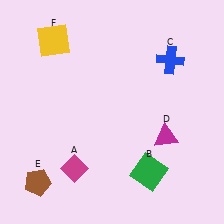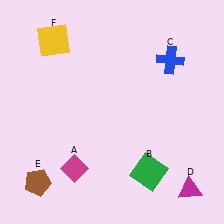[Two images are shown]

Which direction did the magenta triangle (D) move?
The magenta triangle (D) moved down.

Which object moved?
The magenta triangle (D) moved down.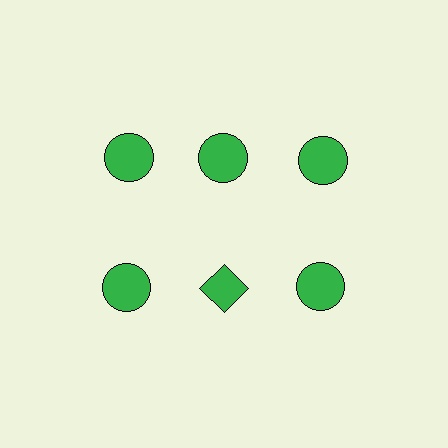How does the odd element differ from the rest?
It has a different shape: diamond instead of circle.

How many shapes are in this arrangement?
There are 6 shapes arranged in a grid pattern.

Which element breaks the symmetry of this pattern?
The green diamond in the second row, second from left column breaks the symmetry. All other shapes are green circles.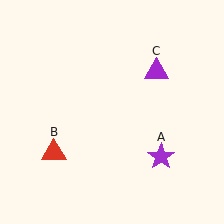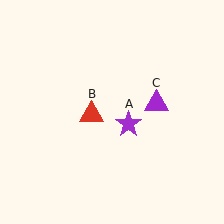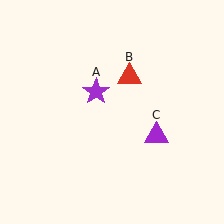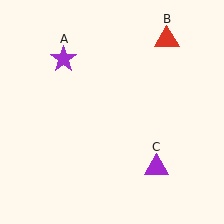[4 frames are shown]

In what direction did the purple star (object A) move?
The purple star (object A) moved up and to the left.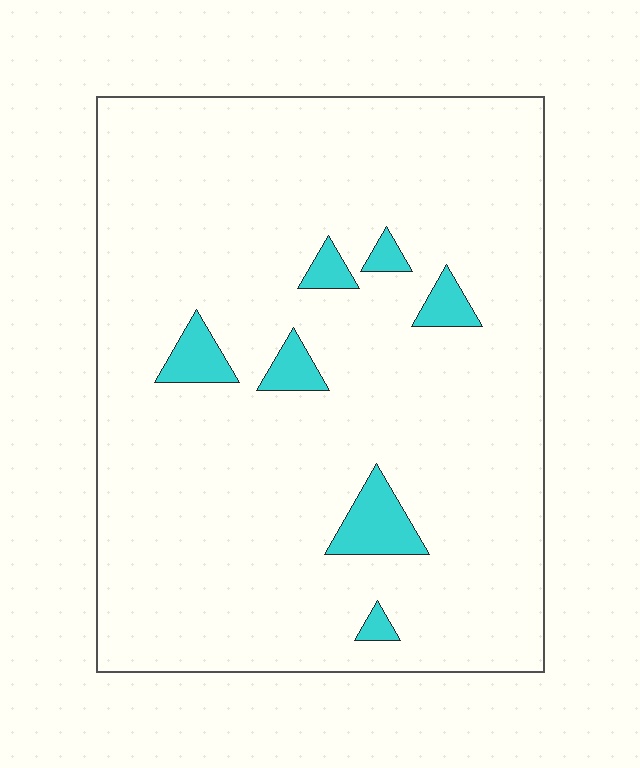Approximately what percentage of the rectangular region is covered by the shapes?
Approximately 5%.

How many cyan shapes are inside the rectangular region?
7.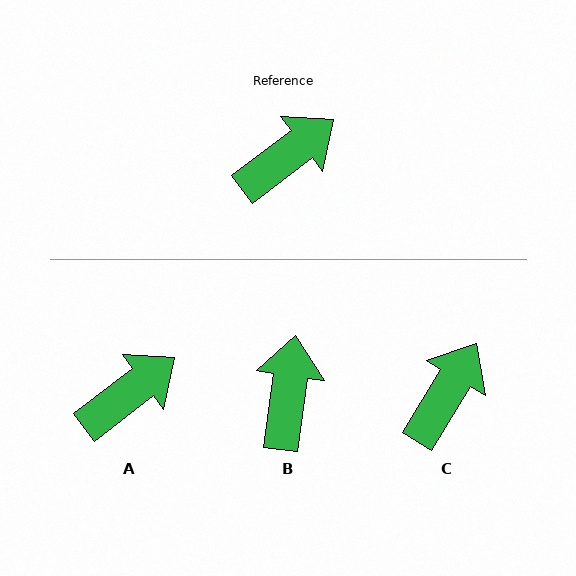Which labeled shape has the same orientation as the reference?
A.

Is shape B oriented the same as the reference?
No, it is off by about 45 degrees.